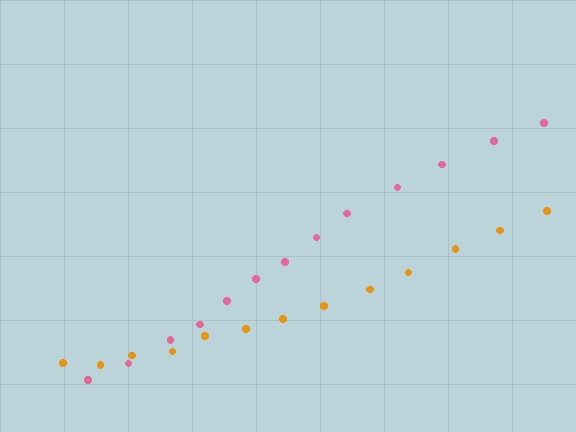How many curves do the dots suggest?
There are 2 distinct paths.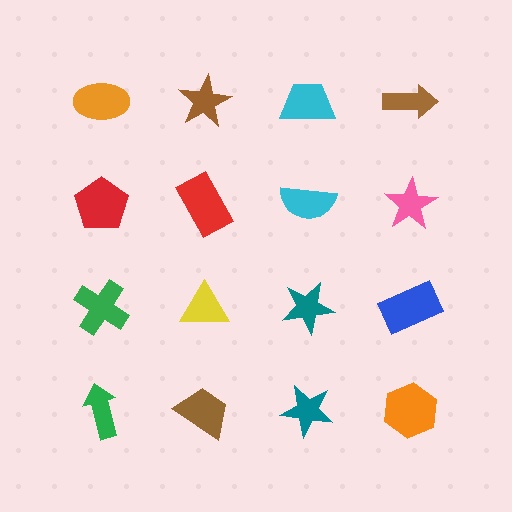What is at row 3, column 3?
A teal star.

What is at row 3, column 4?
A blue rectangle.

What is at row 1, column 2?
A brown star.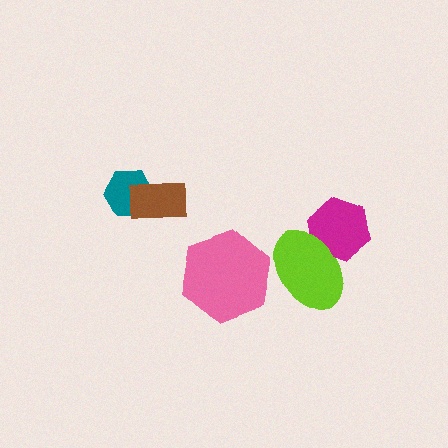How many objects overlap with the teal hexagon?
1 object overlaps with the teal hexagon.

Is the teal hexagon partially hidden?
Yes, it is partially covered by another shape.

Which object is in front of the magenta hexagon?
The lime ellipse is in front of the magenta hexagon.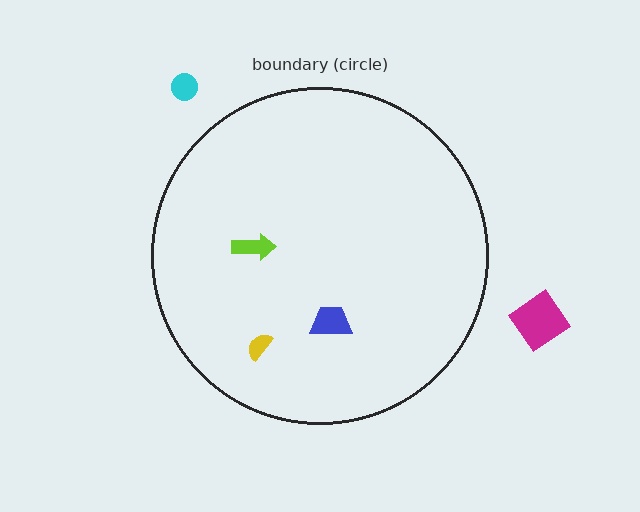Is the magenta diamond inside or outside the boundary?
Outside.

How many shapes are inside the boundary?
3 inside, 2 outside.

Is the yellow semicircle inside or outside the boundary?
Inside.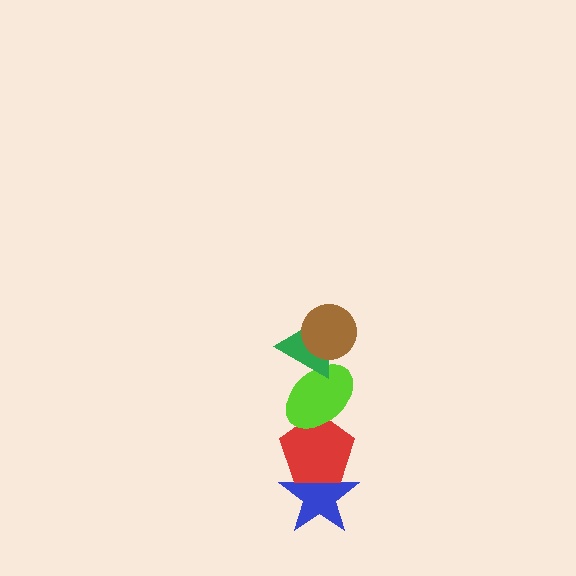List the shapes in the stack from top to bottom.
From top to bottom: the brown circle, the green triangle, the lime ellipse, the red pentagon, the blue star.